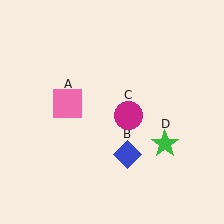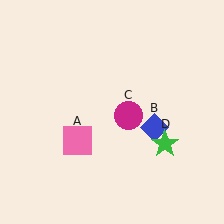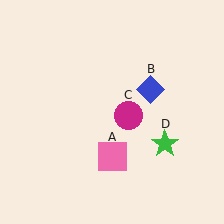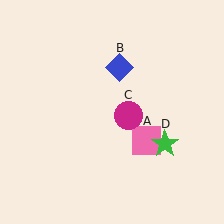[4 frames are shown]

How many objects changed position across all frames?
2 objects changed position: pink square (object A), blue diamond (object B).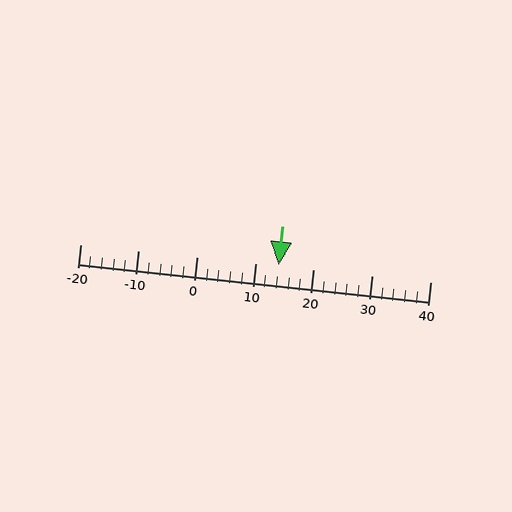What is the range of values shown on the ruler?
The ruler shows values from -20 to 40.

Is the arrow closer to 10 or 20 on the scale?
The arrow is closer to 10.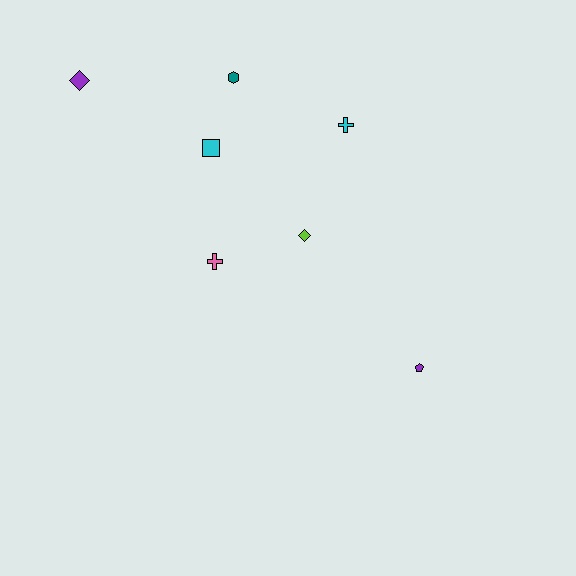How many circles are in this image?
There are no circles.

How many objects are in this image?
There are 7 objects.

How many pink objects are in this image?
There is 1 pink object.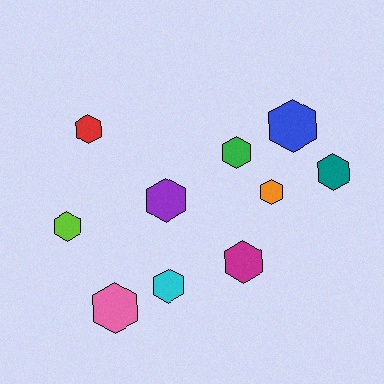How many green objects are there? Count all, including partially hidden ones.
There is 1 green object.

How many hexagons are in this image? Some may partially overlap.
There are 10 hexagons.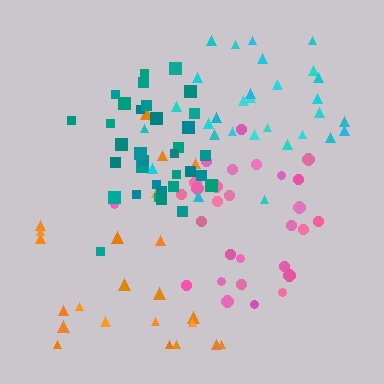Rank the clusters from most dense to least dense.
teal, pink, cyan, orange.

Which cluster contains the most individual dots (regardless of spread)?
Teal (34).